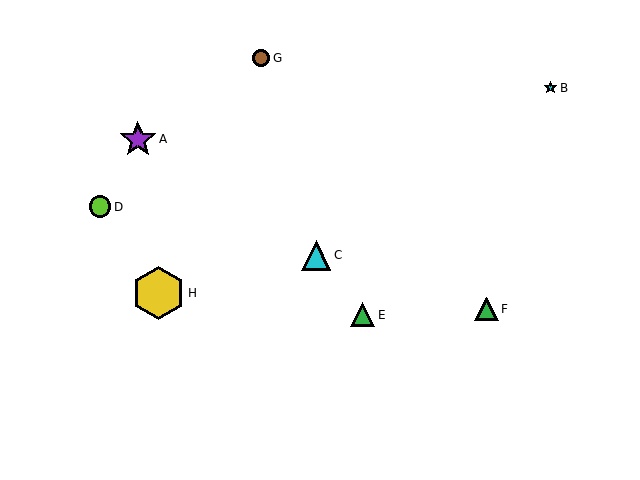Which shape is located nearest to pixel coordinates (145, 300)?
The yellow hexagon (labeled H) at (158, 293) is nearest to that location.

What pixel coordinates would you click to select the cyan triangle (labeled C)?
Click at (316, 256) to select the cyan triangle C.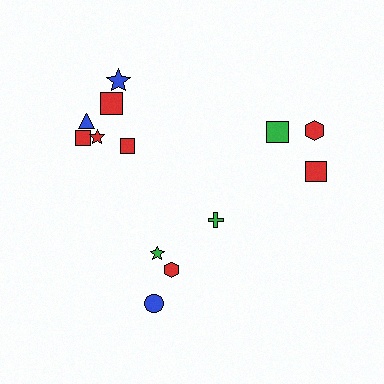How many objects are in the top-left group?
There are 6 objects.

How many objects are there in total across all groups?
There are 13 objects.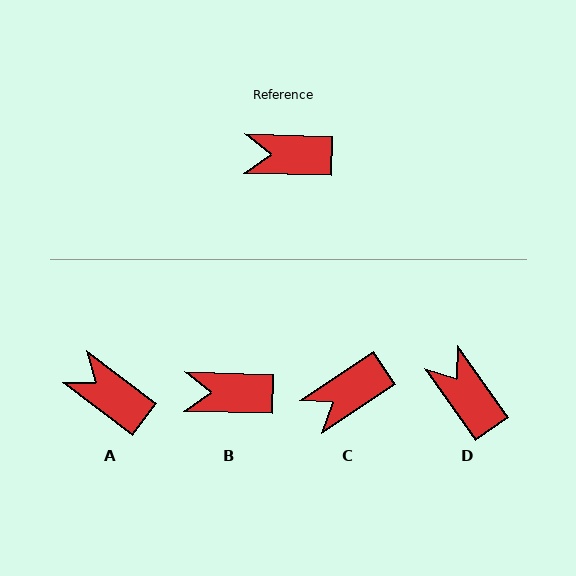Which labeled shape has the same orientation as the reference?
B.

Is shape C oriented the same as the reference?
No, it is off by about 35 degrees.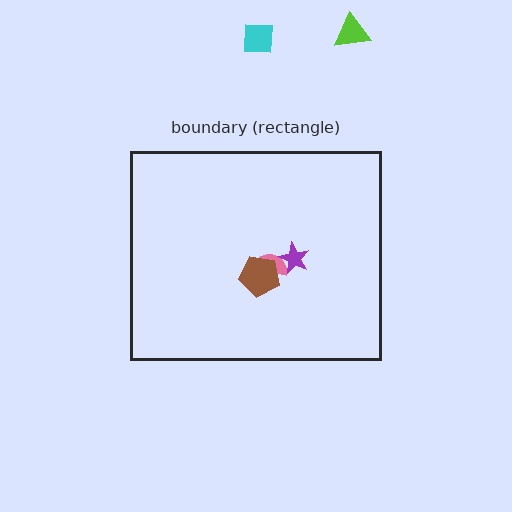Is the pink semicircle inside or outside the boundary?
Inside.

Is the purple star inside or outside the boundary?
Inside.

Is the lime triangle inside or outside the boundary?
Outside.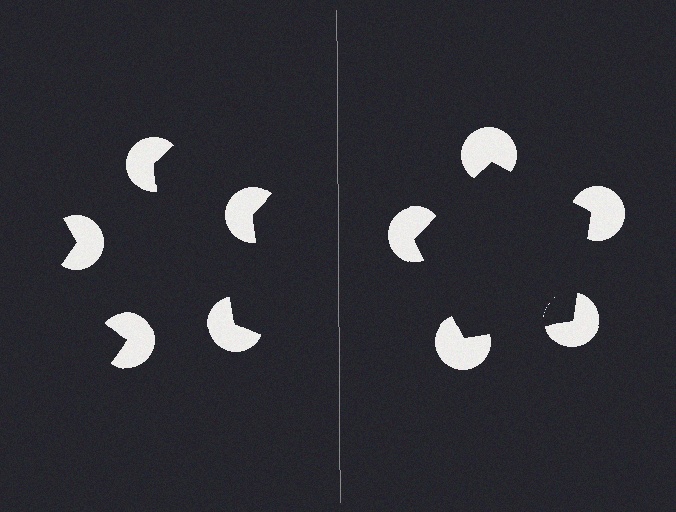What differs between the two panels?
The pac-man discs are positioned identically on both sides; only the wedge orientations differ. On the right they align to a pentagon; on the left they are misaligned.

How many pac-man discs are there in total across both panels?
10 — 5 on each side.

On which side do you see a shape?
An illusory pentagon appears on the right side. On the left side the wedge cuts are rotated, so no coherent shape forms.